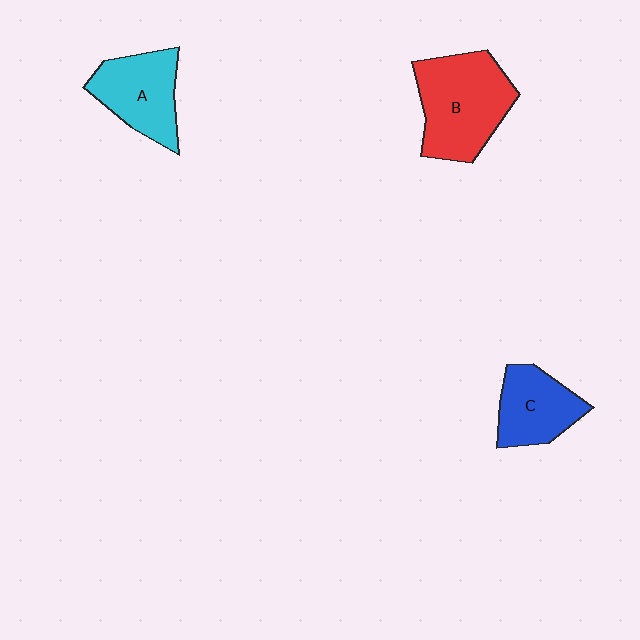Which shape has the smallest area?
Shape C (blue).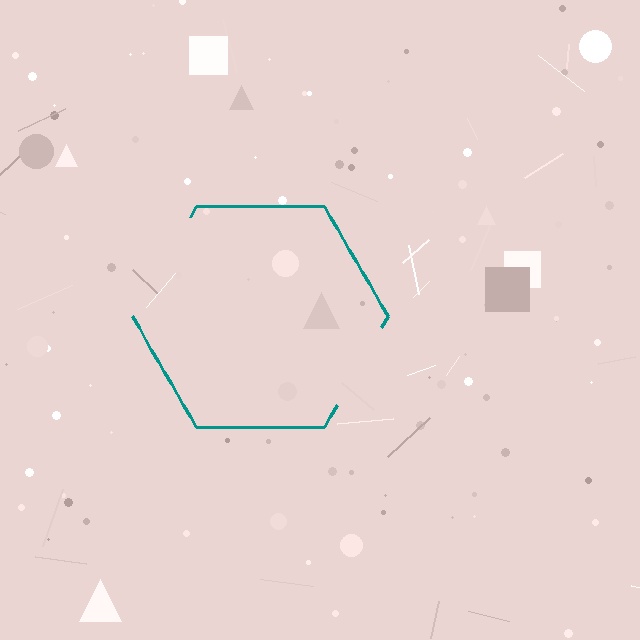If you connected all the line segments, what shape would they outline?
They would outline a hexagon.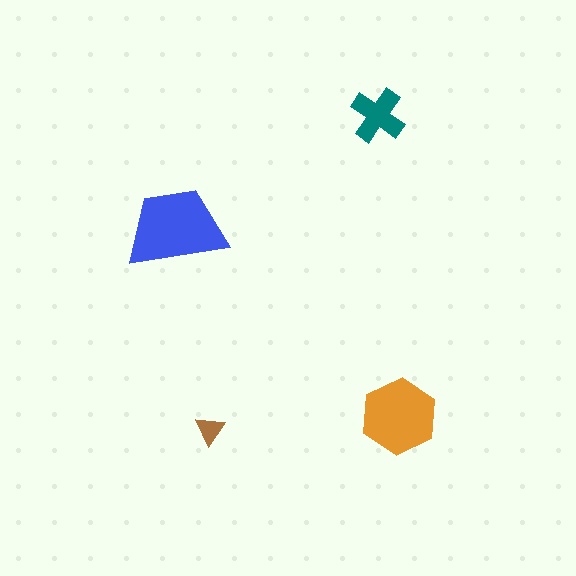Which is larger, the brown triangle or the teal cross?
The teal cross.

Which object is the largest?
The blue trapezoid.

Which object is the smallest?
The brown triangle.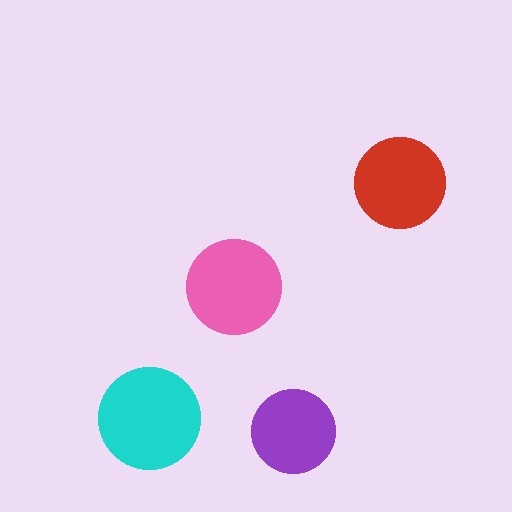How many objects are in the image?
There are 4 objects in the image.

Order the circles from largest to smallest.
the cyan one, the pink one, the red one, the purple one.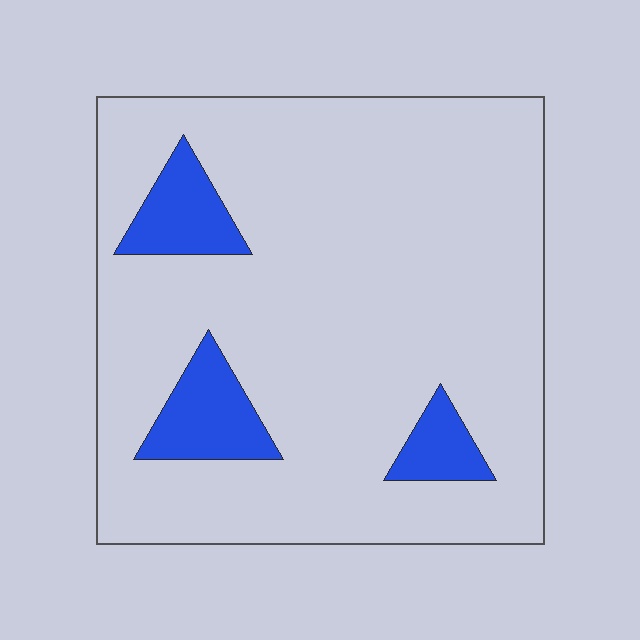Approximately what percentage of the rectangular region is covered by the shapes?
Approximately 10%.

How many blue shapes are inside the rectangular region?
3.